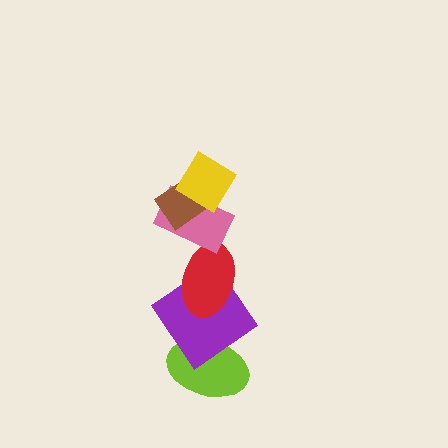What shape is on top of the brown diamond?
The yellow diamond is on top of the brown diamond.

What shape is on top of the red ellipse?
The pink rectangle is on top of the red ellipse.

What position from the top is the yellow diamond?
The yellow diamond is 1st from the top.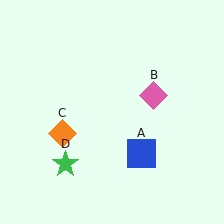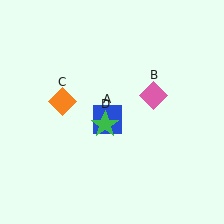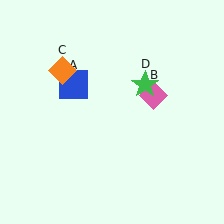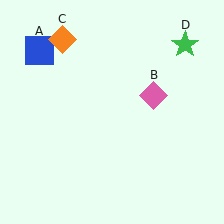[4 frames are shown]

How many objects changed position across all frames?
3 objects changed position: blue square (object A), orange diamond (object C), green star (object D).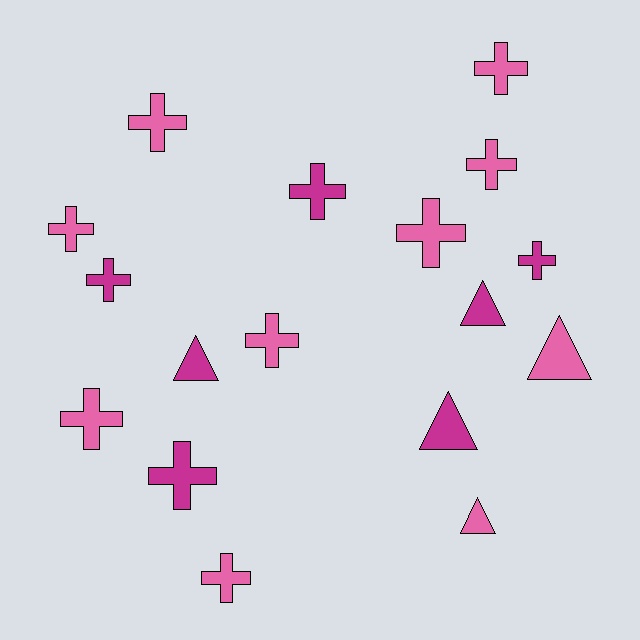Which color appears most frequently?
Pink, with 10 objects.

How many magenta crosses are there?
There are 4 magenta crosses.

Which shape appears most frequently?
Cross, with 12 objects.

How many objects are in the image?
There are 17 objects.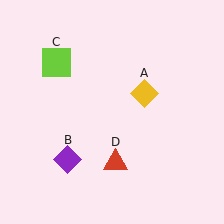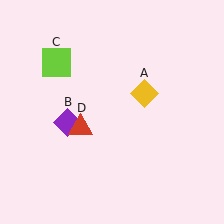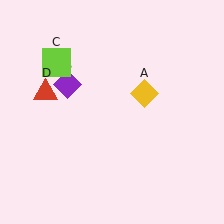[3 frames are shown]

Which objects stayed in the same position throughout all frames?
Yellow diamond (object A) and lime square (object C) remained stationary.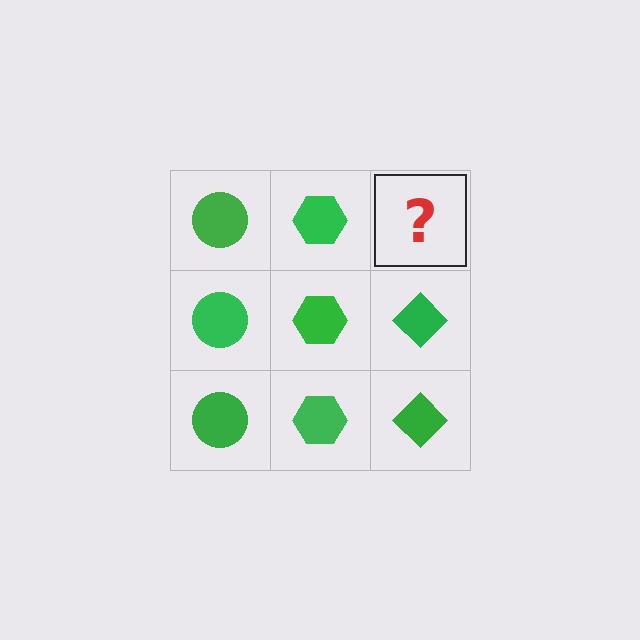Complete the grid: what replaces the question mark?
The question mark should be replaced with a green diamond.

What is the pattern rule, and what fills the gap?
The rule is that each column has a consistent shape. The gap should be filled with a green diamond.